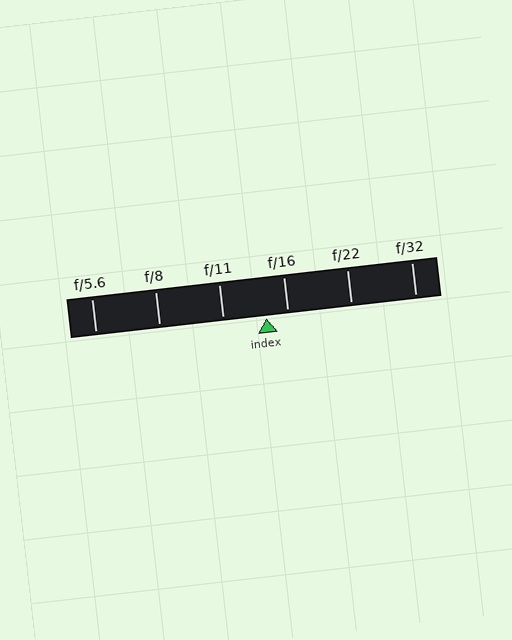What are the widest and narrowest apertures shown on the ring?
The widest aperture shown is f/5.6 and the narrowest is f/32.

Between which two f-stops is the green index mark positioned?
The index mark is between f/11 and f/16.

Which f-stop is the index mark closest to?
The index mark is closest to f/16.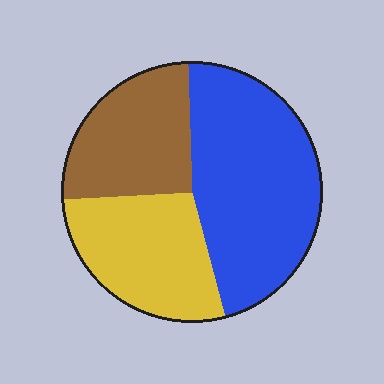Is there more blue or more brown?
Blue.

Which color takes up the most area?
Blue, at roughly 45%.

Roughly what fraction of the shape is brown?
Brown takes up about one quarter (1/4) of the shape.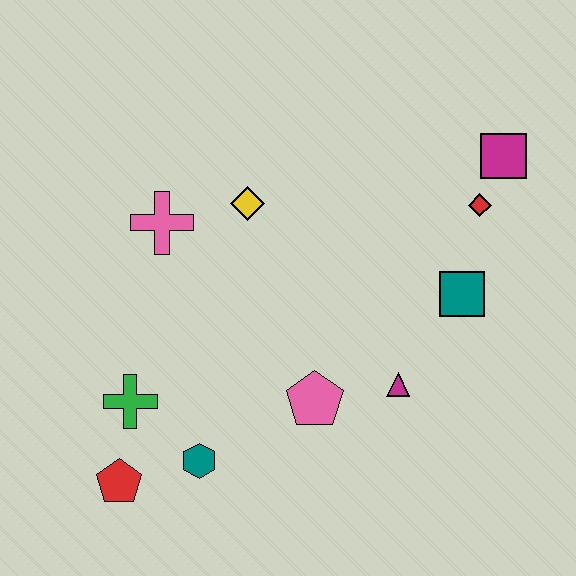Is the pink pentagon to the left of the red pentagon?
No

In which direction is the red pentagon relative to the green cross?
The red pentagon is below the green cross.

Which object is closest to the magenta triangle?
The pink pentagon is closest to the magenta triangle.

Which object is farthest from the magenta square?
The red pentagon is farthest from the magenta square.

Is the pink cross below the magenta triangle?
No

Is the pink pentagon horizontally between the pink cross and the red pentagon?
No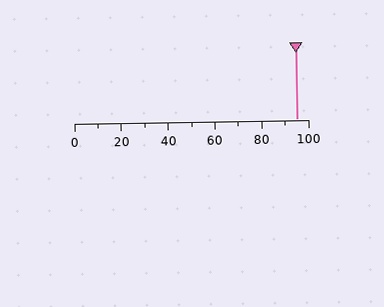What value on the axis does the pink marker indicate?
The marker indicates approximately 95.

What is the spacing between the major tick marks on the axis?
The major ticks are spaced 20 apart.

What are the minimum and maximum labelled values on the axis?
The axis runs from 0 to 100.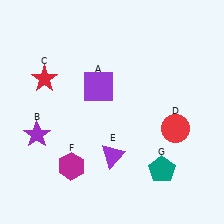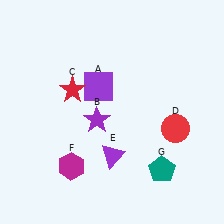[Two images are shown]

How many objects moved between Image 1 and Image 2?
2 objects moved between the two images.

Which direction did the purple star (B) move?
The purple star (B) moved right.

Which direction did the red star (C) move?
The red star (C) moved right.